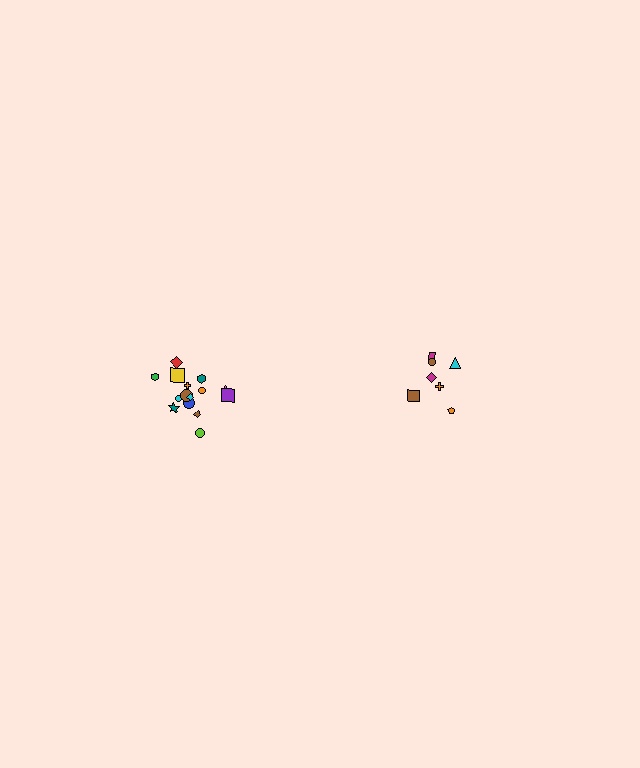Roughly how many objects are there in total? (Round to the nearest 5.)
Roughly 20 objects in total.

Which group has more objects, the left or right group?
The left group.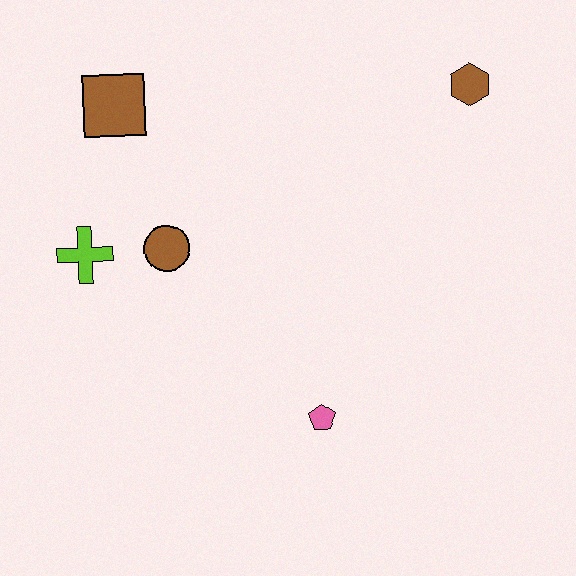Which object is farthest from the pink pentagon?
The brown square is farthest from the pink pentagon.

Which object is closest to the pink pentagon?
The brown circle is closest to the pink pentagon.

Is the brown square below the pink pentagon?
No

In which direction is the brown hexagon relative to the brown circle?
The brown hexagon is to the right of the brown circle.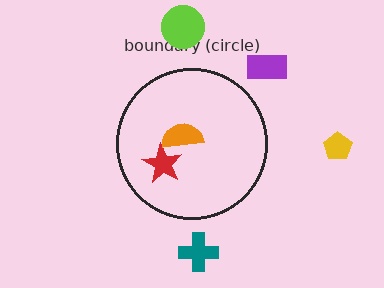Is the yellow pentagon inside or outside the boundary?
Outside.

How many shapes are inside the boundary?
2 inside, 4 outside.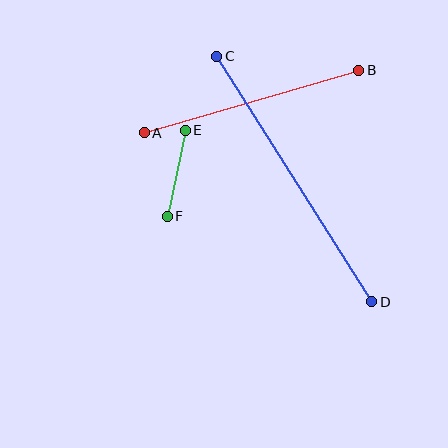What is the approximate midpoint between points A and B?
The midpoint is at approximately (251, 102) pixels.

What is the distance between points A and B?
The distance is approximately 223 pixels.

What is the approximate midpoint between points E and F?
The midpoint is at approximately (176, 173) pixels.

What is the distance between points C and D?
The distance is approximately 290 pixels.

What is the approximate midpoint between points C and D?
The midpoint is at approximately (294, 179) pixels.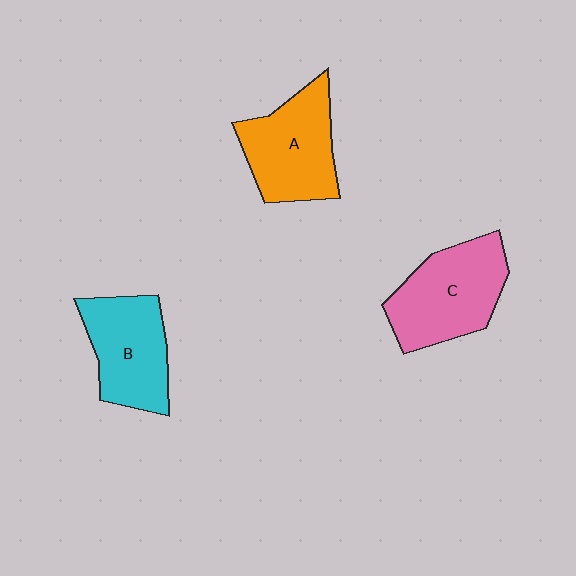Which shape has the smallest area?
Shape B (cyan).